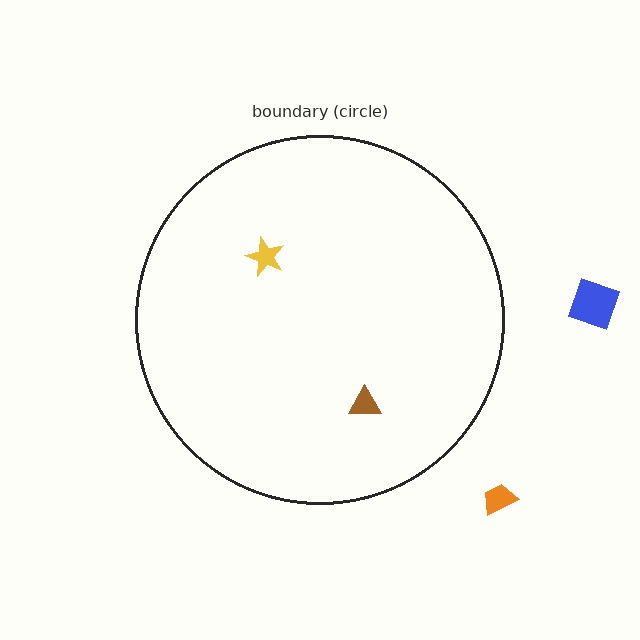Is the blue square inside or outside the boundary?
Outside.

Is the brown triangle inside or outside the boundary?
Inside.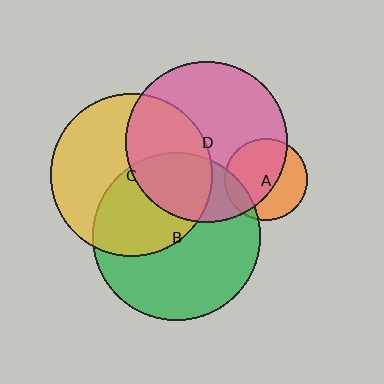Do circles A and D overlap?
Yes.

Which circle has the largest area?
Circle B (green).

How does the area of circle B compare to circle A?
Approximately 4.1 times.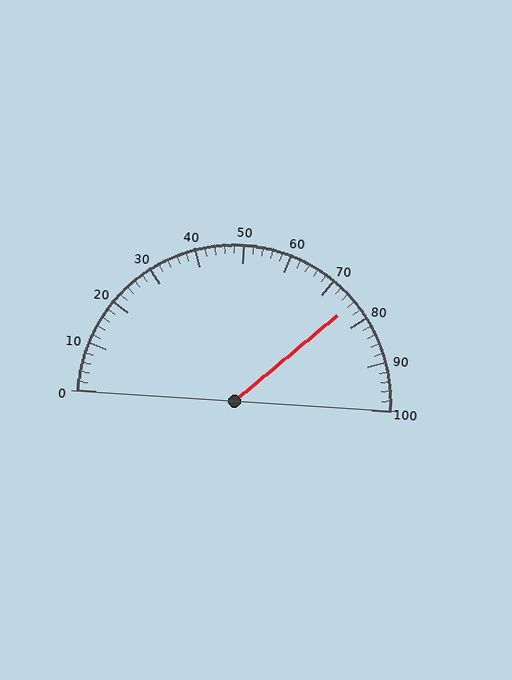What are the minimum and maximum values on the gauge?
The gauge ranges from 0 to 100.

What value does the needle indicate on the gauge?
The needle indicates approximately 76.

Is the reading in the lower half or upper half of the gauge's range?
The reading is in the upper half of the range (0 to 100).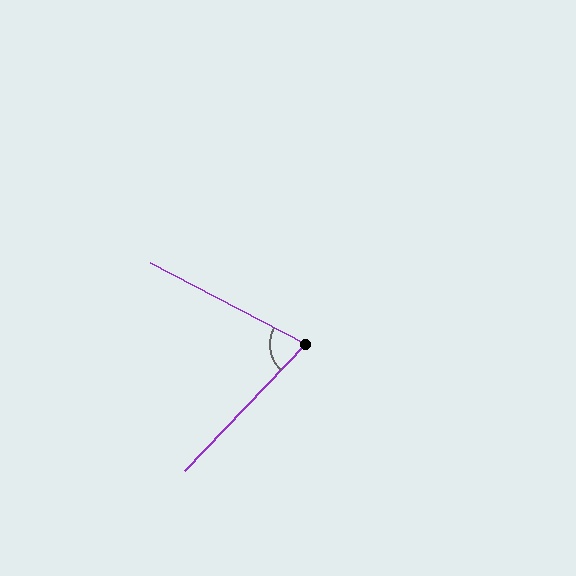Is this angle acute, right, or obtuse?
It is acute.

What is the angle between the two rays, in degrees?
Approximately 74 degrees.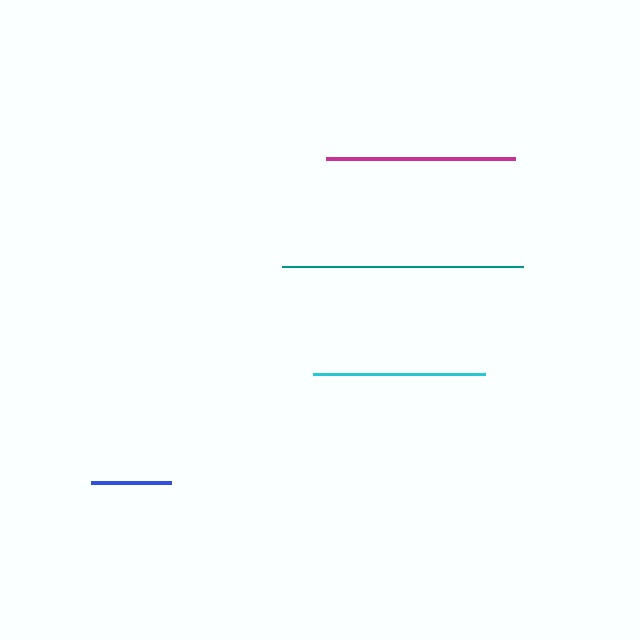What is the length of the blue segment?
The blue segment is approximately 80 pixels long.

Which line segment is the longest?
The teal line is the longest at approximately 241 pixels.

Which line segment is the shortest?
The blue line is the shortest at approximately 80 pixels.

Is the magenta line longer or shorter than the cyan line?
The magenta line is longer than the cyan line.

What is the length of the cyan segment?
The cyan segment is approximately 172 pixels long.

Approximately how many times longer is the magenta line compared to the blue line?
The magenta line is approximately 2.4 times the length of the blue line.